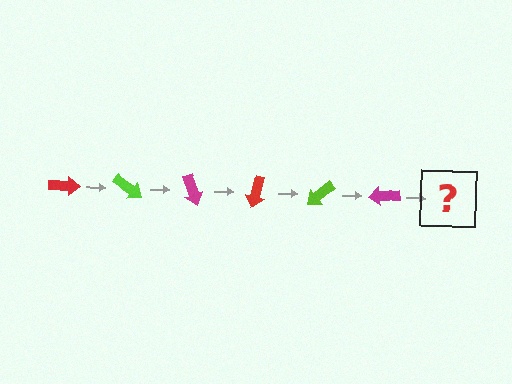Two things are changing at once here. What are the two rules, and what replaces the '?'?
The two rules are that it rotates 35 degrees each step and the color cycles through red, lime, and magenta. The '?' should be a red arrow, rotated 210 degrees from the start.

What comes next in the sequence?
The next element should be a red arrow, rotated 210 degrees from the start.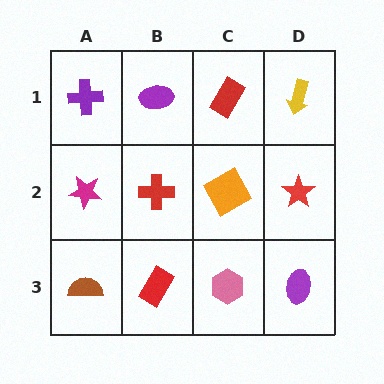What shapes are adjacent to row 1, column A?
A magenta star (row 2, column A), a purple ellipse (row 1, column B).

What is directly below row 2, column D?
A purple ellipse.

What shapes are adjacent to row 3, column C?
An orange square (row 2, column C), a red rectangle (row 3, column B), a purple ellipse (row 3, column D).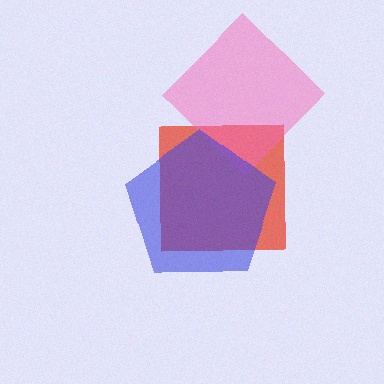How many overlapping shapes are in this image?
There are 3 overlapping shapes in the image.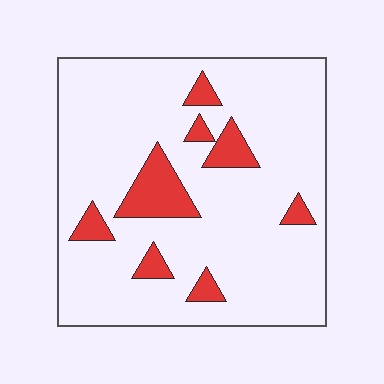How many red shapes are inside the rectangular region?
8.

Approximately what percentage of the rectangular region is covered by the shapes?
Approximately 15%.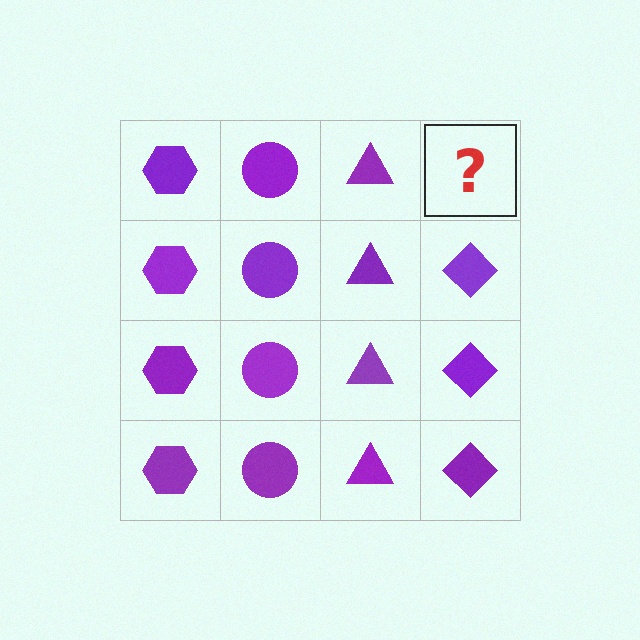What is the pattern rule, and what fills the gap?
The rule is that each column has a consistent shape. The gap should be filled with a purple diamond.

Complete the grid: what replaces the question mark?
The question mark should be replaced with a purple diamond.